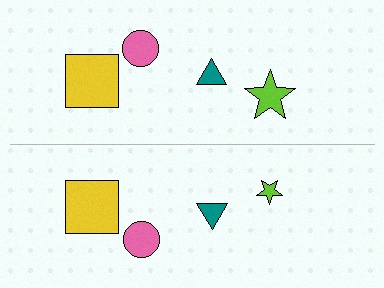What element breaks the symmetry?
The lime star on the bottom side has a different size than its mirror counterpart.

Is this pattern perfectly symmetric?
No, the pattern is not perfectly symmetric. The lime star on the bottom side has a different size than its mirror counterpart.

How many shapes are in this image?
There are 8 shapes in this image.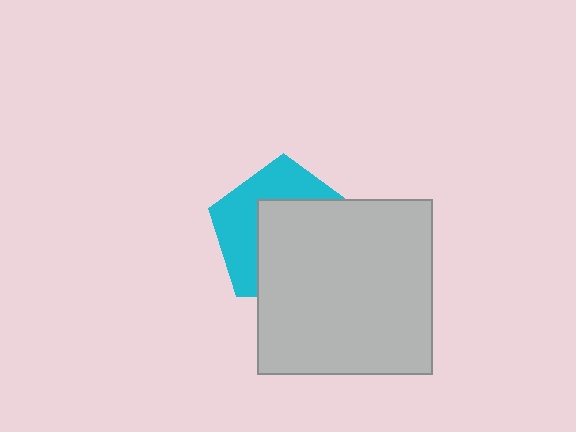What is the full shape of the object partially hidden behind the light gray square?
The partially hidden object is a cyan pentagon.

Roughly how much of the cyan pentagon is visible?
A small part of it is visible (roughly 43%).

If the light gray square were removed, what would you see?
You would see the complete cyan pentagon.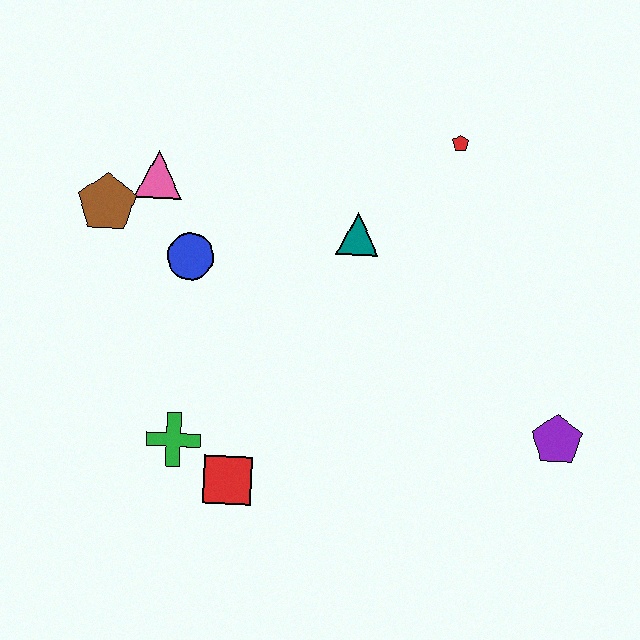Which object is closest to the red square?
The green cross is closest to the red square.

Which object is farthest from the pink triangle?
The purple pentagon is farthest from the pink triangle.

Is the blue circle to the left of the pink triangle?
No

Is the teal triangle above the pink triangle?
No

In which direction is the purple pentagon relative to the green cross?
The purple pentagon is to the right of the green cross.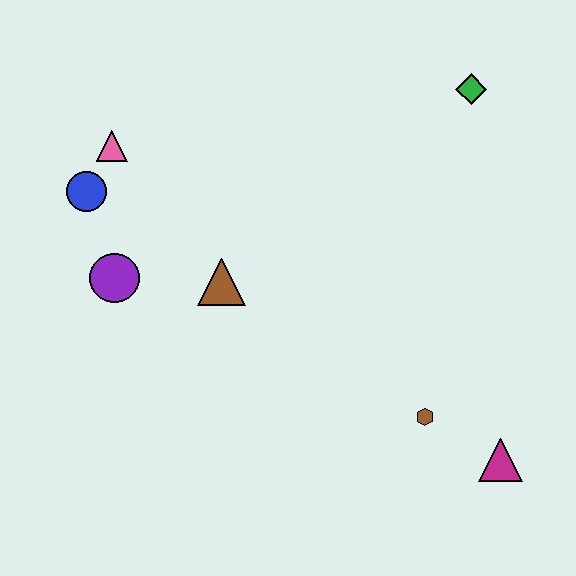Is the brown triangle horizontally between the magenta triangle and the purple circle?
Yes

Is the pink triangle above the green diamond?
No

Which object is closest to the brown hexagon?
The magenta triangle is closest to the brown hexagon.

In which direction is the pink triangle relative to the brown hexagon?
The pink triangle is to the left of the brown hexagon.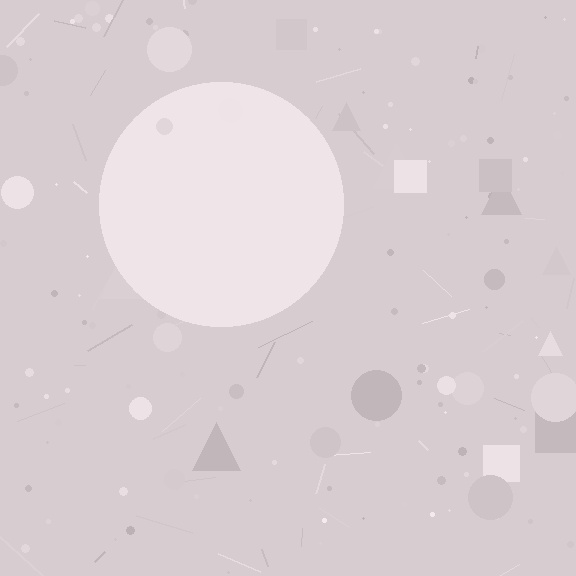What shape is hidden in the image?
A circle is hidden in the image.